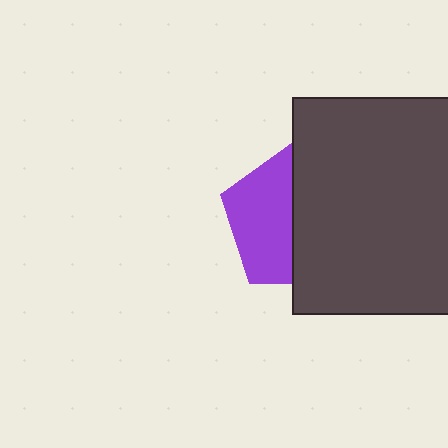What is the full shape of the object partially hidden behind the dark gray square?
The partially hidden object is a purple pentagon.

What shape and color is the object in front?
The object in front is a dark gray square.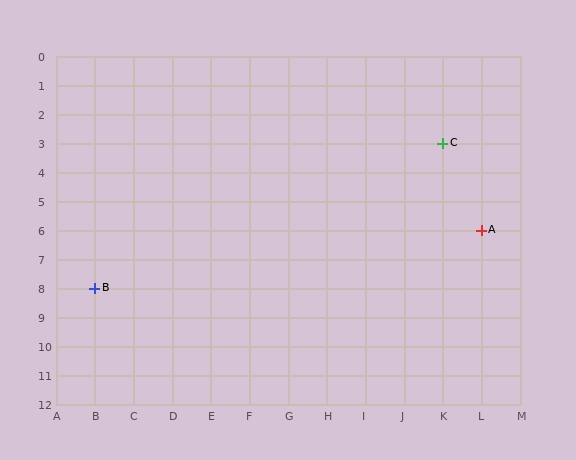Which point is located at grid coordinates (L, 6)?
Point A is at (L, 6).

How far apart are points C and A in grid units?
Points C and A are 1 column and 3 rows apart (about 3.2 grid units diagonally).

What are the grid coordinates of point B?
Point B is at grid coordinates (B, 8).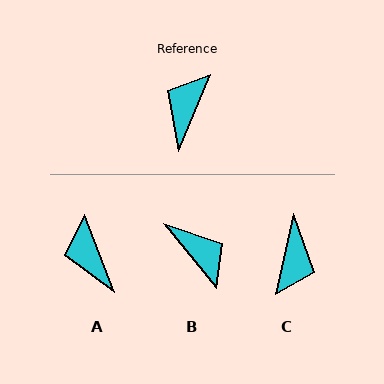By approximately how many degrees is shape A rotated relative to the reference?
Approximately 44 degrees counter-clockwise.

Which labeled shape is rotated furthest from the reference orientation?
C, about 171 degrees away.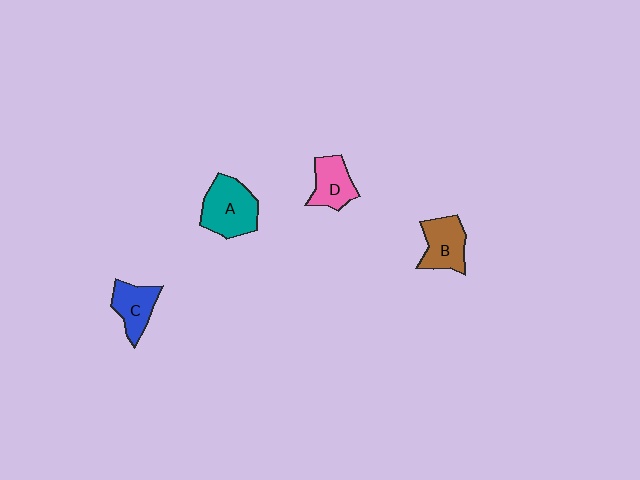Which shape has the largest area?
Shape A (teal).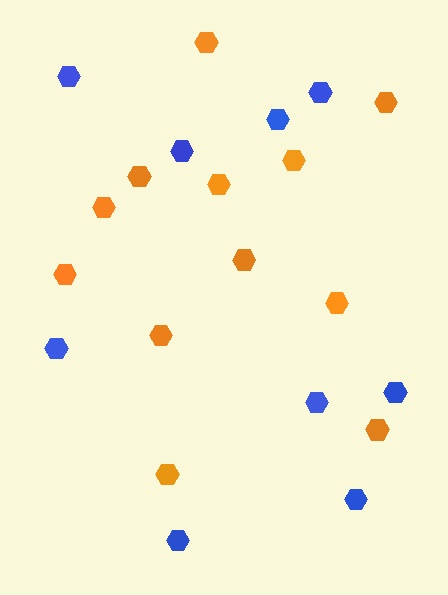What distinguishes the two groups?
There are 2 groups: one group of orange hexagons (12) and one group of blue hexagons (9).